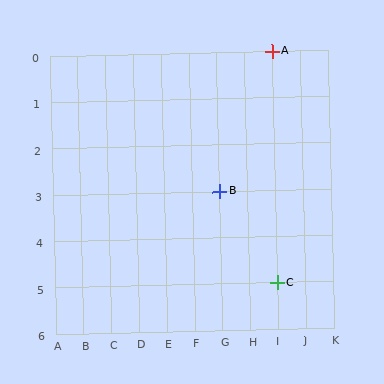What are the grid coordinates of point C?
Point C is at grid coordinates (I, 5).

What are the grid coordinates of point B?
Point B is at grid coordinates (G, 3).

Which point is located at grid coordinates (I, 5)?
Point C is at (I, 5).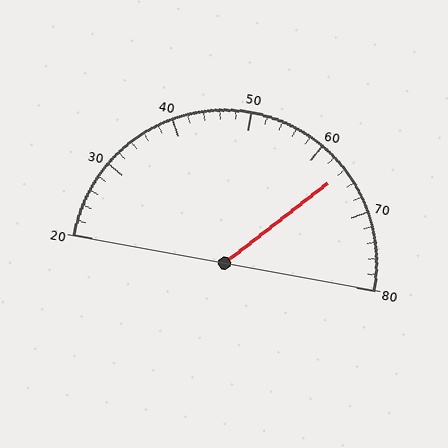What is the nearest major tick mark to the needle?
The nearest major tick mark is 60.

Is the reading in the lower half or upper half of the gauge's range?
The reading is in the upper half of the range (20 to 80).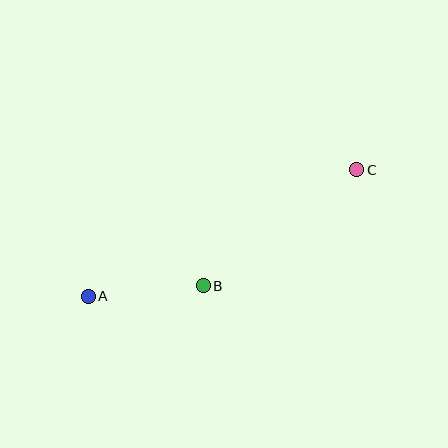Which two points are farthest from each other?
Points A and C are farthest from each other.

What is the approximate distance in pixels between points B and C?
The distance between B and C is approximately 192 pixels.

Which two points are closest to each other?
Points A and B are closest to each other.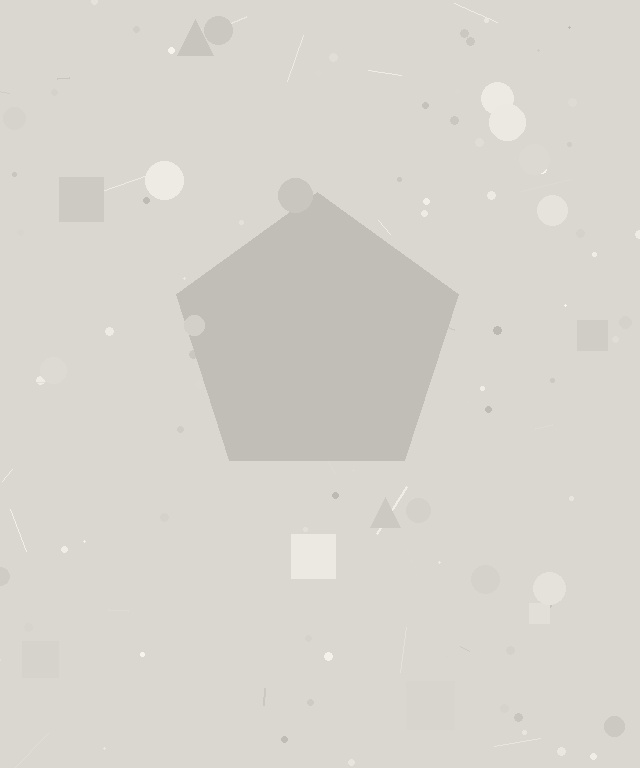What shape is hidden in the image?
A pentagon is hidden in the image.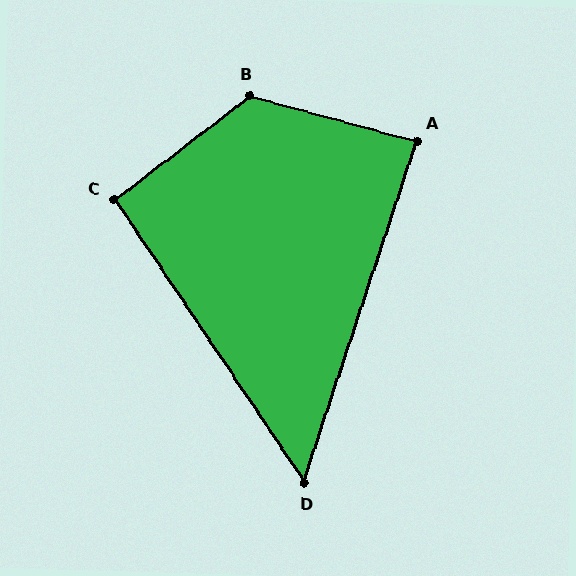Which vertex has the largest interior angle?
B, at approximately 128 degrees.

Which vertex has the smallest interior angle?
D, at approximately 52 degrees.